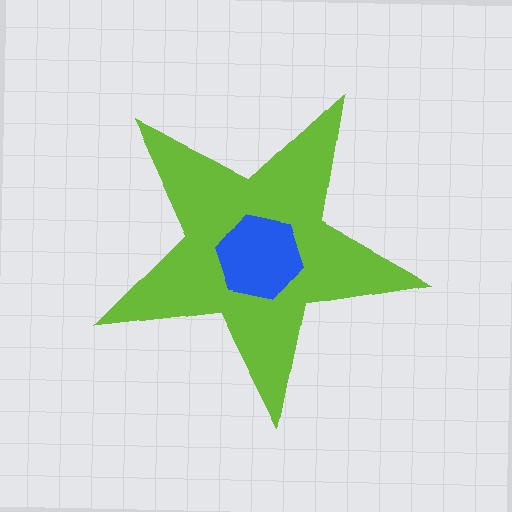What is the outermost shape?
The lime star.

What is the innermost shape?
The blue hexagon.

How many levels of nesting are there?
2.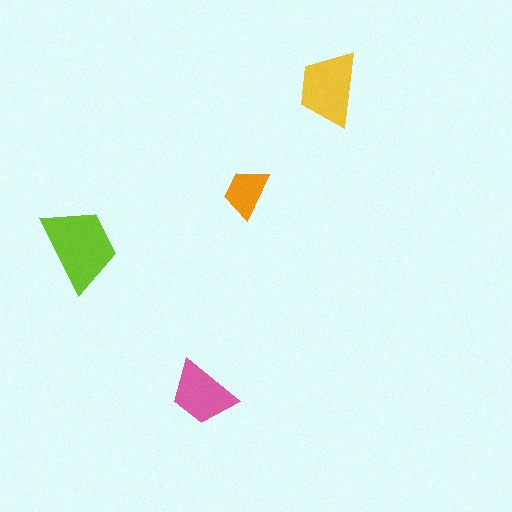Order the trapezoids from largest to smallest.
the lime one, the yellow one, the pink one, the orange one.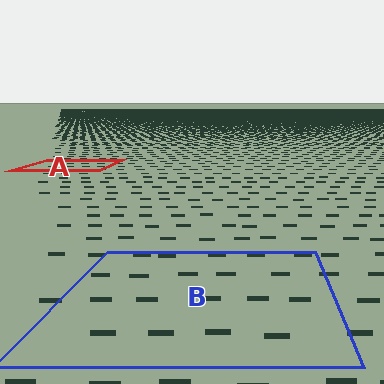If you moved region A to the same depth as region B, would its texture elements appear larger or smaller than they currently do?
They would appear larger. At a closer depth, the same texture elements are projected at a bigger on-screen size.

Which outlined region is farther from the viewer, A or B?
Region A is farther from the viewer — the texture elements inside it appear smaller and more densely packed.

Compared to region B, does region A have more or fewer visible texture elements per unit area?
Region A has more texture elements per unit area — they are packed more densely because it is farther away.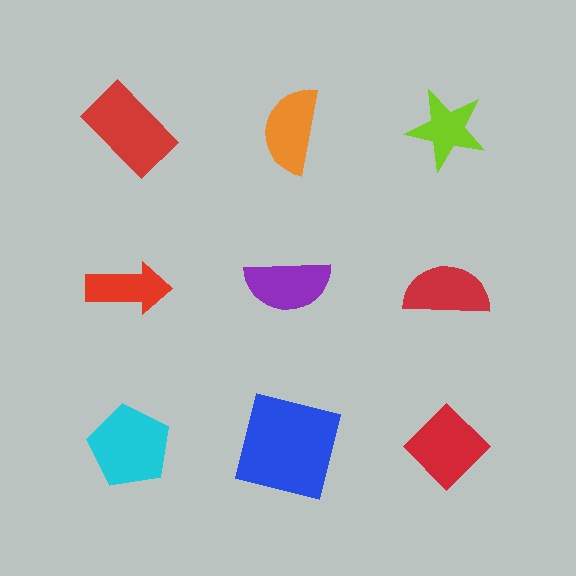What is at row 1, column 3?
A lime star.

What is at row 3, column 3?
A red diamond.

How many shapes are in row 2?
3 shapes.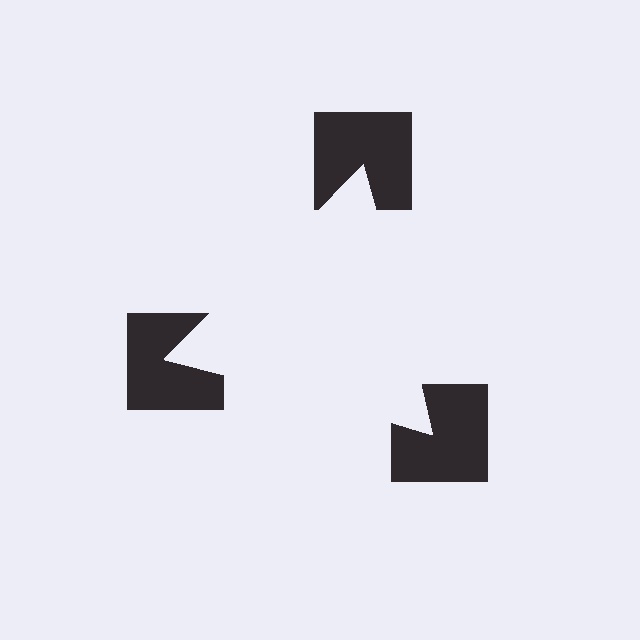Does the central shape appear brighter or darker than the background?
It typically appears slightly brighter than the background, even though no actual brightness change is drawn.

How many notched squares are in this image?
There are 3 — one at each vertex of the illusory triangle.